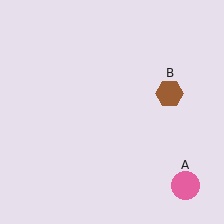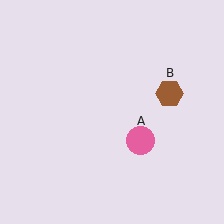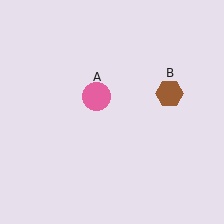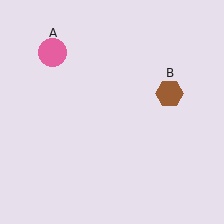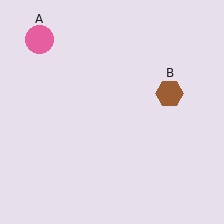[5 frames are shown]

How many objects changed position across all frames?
1 object changed position: pink circle (object A).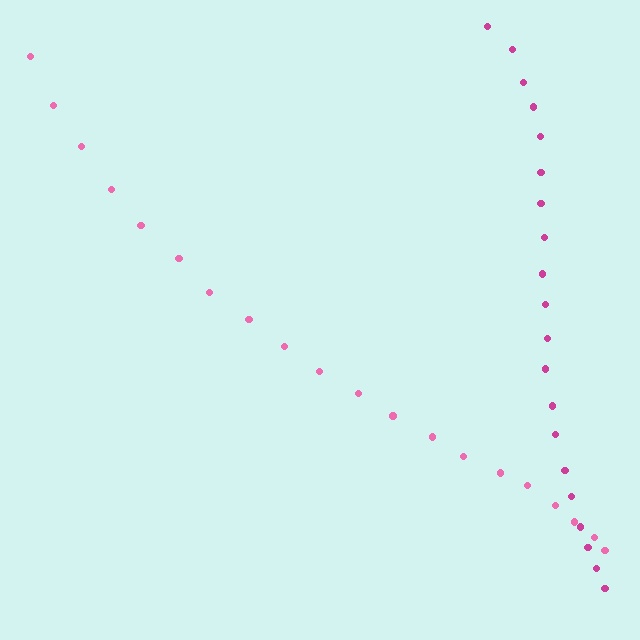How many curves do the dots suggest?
There are 2 distinct paths.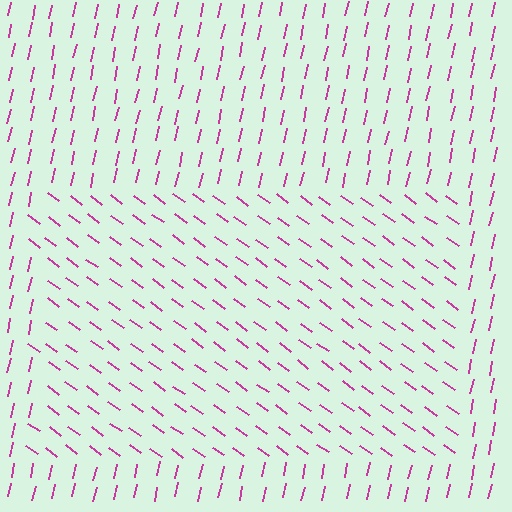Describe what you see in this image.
The image is filled with small magenta line segments. A rectangle region in the image has lines oriented differently from the surrounding lines, creating a visible texture boundary.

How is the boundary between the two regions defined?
The boundary is defined purely by a change in line orientation (approximately 66 degrees difference). All lines are the same color and thickness.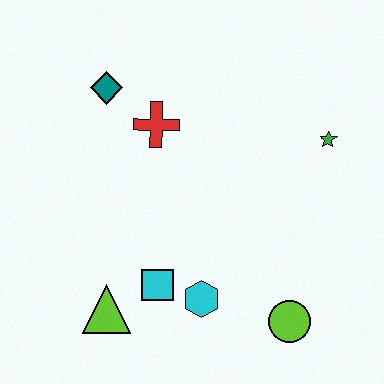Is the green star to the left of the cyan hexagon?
No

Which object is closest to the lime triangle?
The cyan square is closest to the lime triangle.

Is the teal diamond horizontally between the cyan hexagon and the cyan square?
No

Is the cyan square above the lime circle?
Yes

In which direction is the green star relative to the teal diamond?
The green star is to the right of the teal diamond.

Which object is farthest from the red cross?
The lime circle is farthest from the red cross.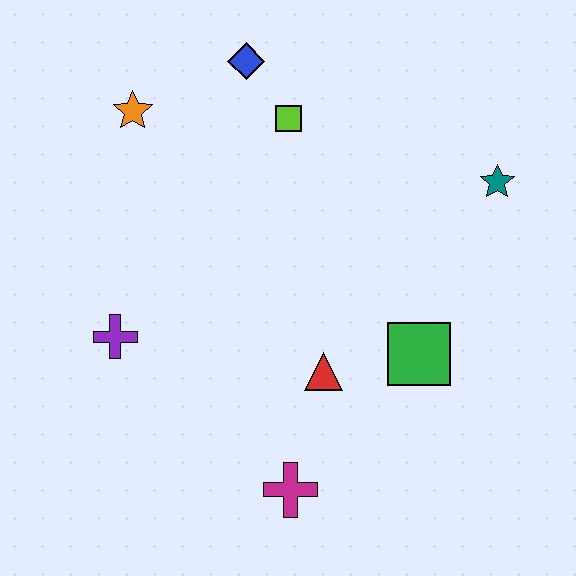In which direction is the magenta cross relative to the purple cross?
The magenta cross is to the right of the purple cross.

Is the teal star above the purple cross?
Yes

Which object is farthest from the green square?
The orange star is farthest from the green square.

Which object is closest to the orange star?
The blue diamond is closest to the orange star.